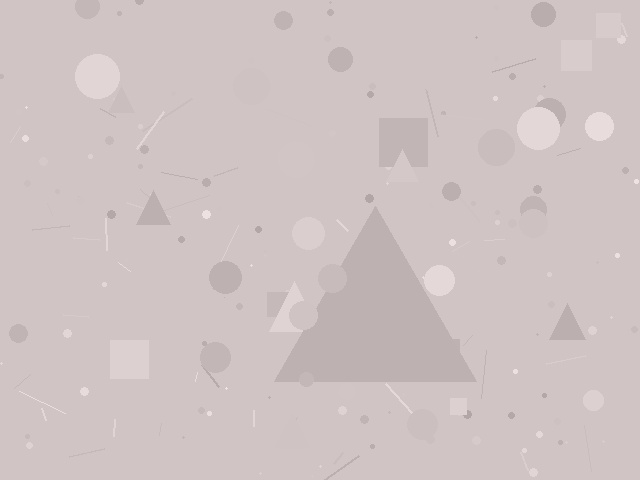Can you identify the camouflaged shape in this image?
The camouflaged shape is a triangle.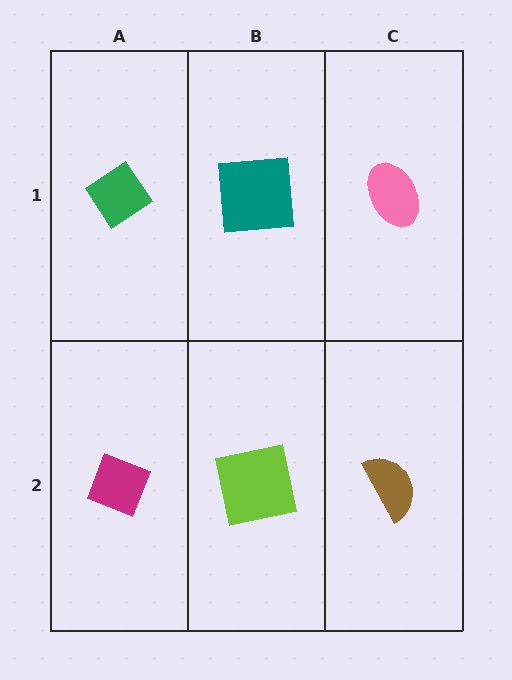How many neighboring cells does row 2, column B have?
3.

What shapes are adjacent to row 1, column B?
A lime square (row 2, column B), a green diamond (row 1, column A), a pink ellipse (row 1, column C).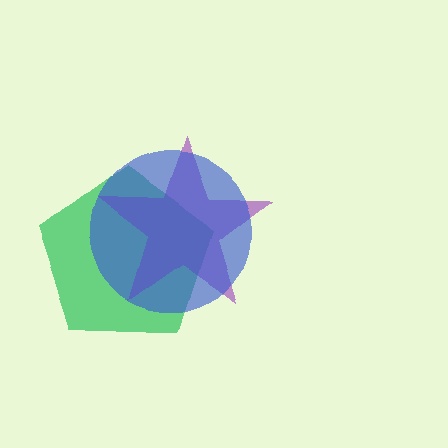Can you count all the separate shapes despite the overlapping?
Yes, there are 3 separate shapes.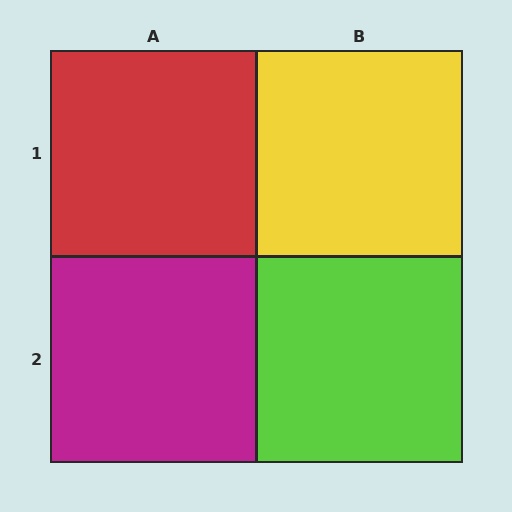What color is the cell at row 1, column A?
Red.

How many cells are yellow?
1 cell is yellow.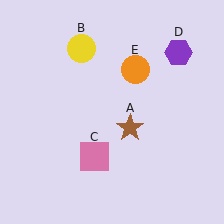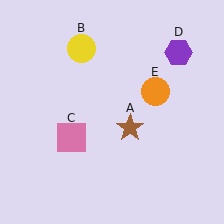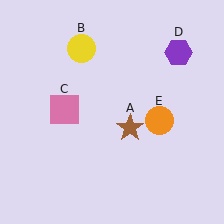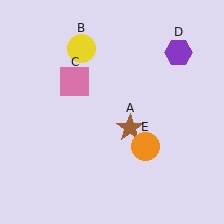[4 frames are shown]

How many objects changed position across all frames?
2 objects changed position: pink square (object C), orange circle (object E).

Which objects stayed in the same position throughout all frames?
Brown star (object A) and yellow circle (object B) and purple hexagon (object D) remained stationary.